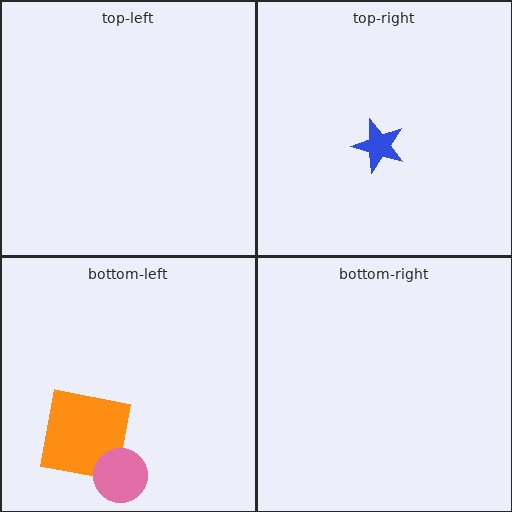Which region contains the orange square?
The bottom-left region.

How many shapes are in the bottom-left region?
2.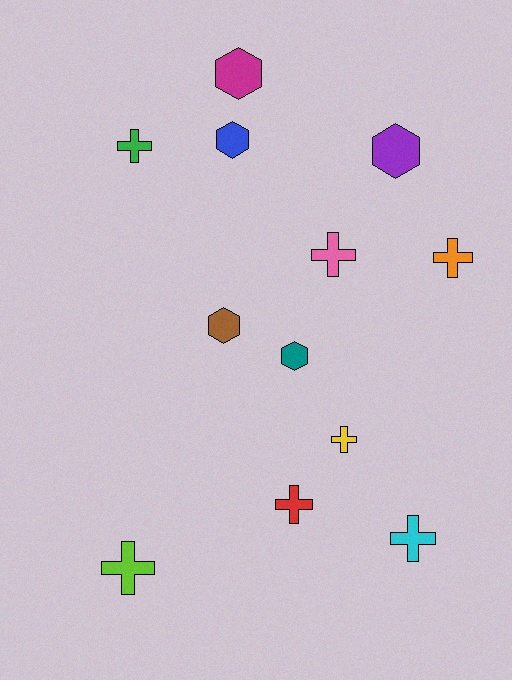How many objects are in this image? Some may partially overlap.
There are 12 objects.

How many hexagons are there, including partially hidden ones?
There are 5 hexagons.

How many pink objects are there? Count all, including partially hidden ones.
There is 1 pink object.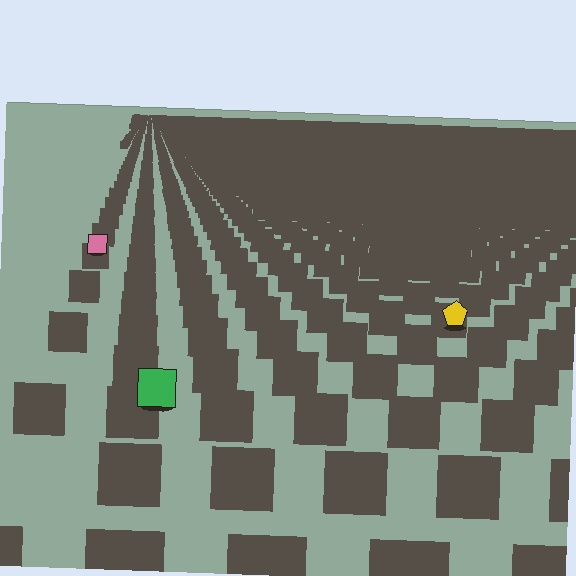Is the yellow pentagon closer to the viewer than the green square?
No. The green square is closer — you can tell from the texture gradient: the ground texture is coarser near it.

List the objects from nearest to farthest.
From nearest to farthest: the green square, the yellow pentagon, the pink square.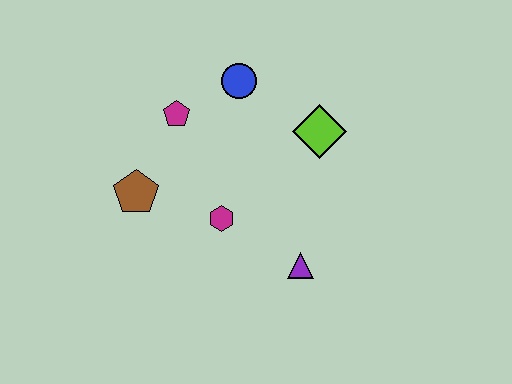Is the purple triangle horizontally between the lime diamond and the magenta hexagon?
Yes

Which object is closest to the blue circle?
The magenta pentagon is closest to the blue circle.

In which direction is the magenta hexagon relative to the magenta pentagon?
The magenta hexagon is below the magenta pentagon.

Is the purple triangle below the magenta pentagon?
Yes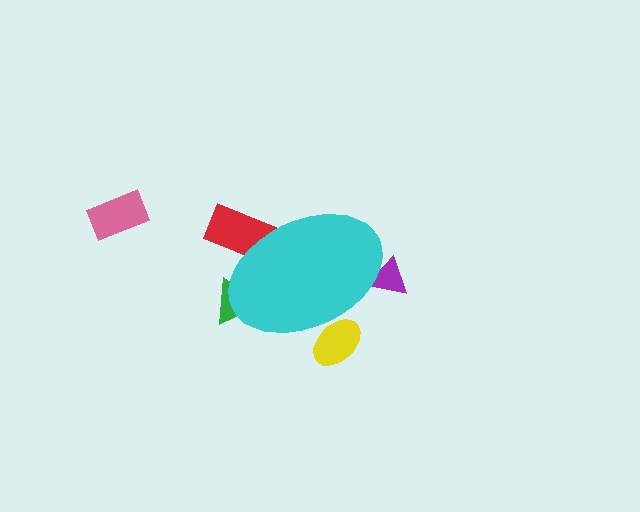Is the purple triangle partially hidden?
Yes, the purple triangle is partially hidden behind the cyan ellipse.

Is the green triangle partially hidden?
Yes, the green triangle is partially hidden behind the cyan ellipse.